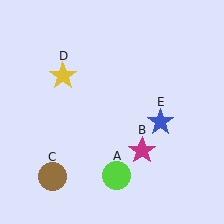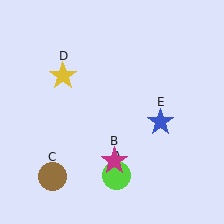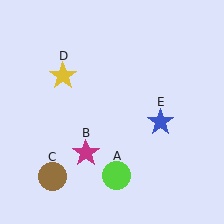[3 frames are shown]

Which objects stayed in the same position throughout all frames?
Lime circle (object A) and brown circle (object C) and yellow star (object D) and blue star (object E) remained stationary.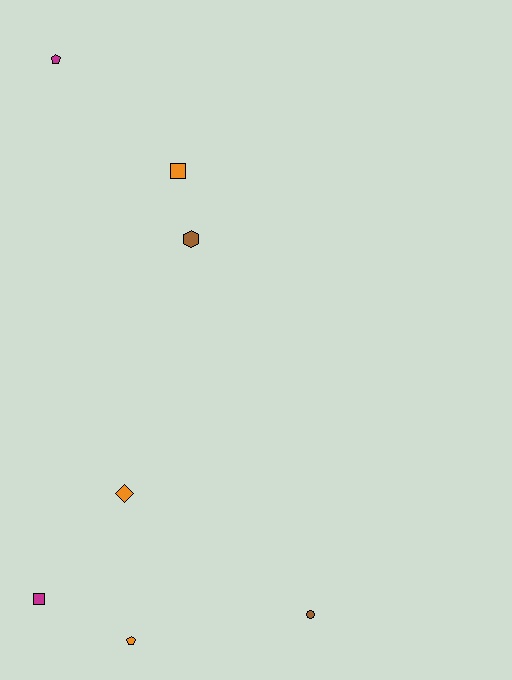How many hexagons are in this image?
There is 1 hexagon.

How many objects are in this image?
There are 7 objects.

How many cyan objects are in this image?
There are no cyan objects.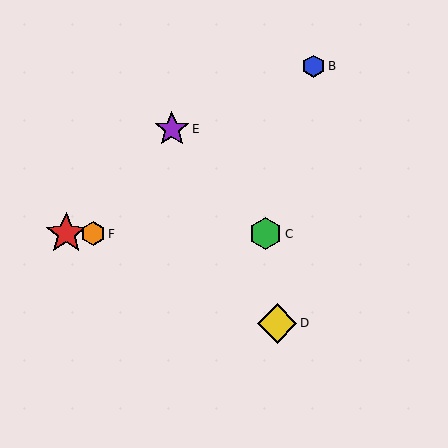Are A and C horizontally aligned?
Yes, both are at y≈234.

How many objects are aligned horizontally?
3 objects (A, C, F) are aligned horizontally.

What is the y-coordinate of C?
Object C is at y≈234.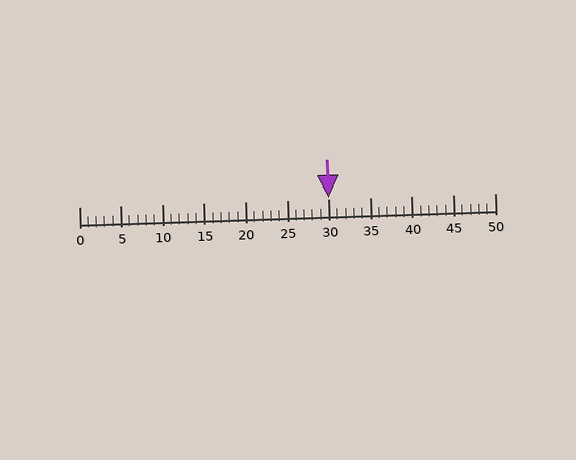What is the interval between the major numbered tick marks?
The major tick marks are spaced 5 units apart.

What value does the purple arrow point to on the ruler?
The purple arrow points to approximately 30.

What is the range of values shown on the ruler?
The ruler shows values from 0 to 50.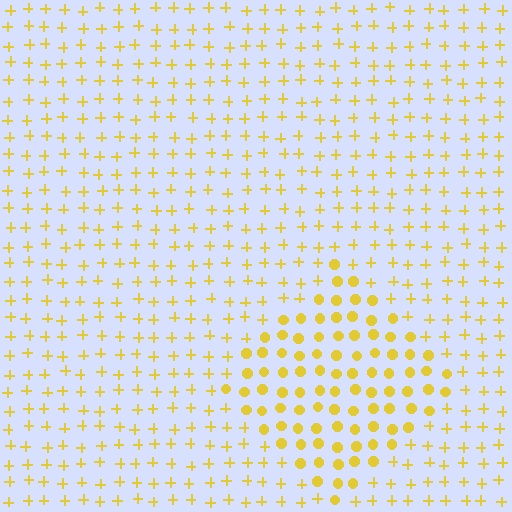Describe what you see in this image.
The image is filled with small yellow elements arranged in a uniform grid. A diamond-shaped region contains circles, while the surrounding area contains plus signs. The boundary is defined purely by the change in element shape.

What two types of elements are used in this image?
The image uses circles inside the diamond region and plus signs outside it.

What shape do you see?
I see a diamond.